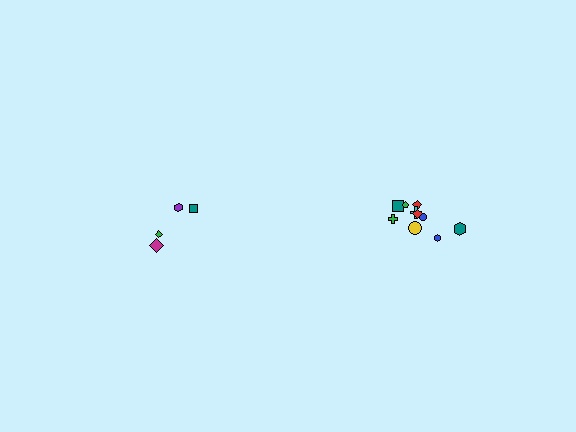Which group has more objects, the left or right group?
The right group.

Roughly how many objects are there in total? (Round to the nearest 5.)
Roughly 15 objects in total.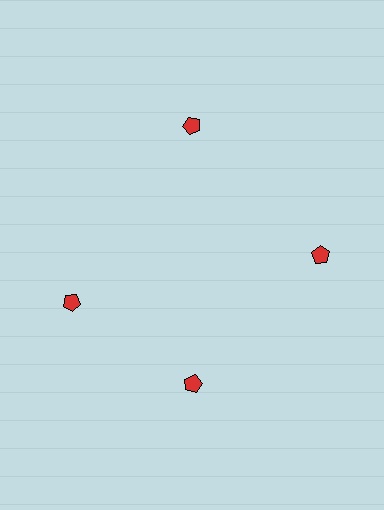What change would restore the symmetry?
The symmetry would be restored by rotating it back into even spacing with its neighbors so that all 4 pentagons sit at equal angles and equal distance from the center.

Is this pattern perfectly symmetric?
No. The 4 red pentagons are arranged in a ring, but one element near the 9 o'clock position is rotated out of alignment along the ring, breaking the 4-fold rotational symmetry.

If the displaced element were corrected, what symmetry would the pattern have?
It would have 4-fold rotational symmetry — the pattern would map onto itself every 90 degrees.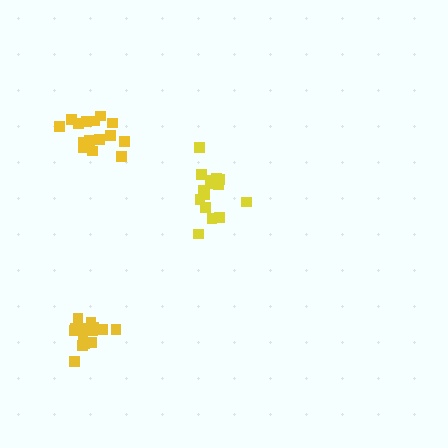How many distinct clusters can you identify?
There are 3 distinct clusters.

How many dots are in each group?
Group 1: 16 dots, Group 2: 15 dots, Group 3: 14 dots (45 total).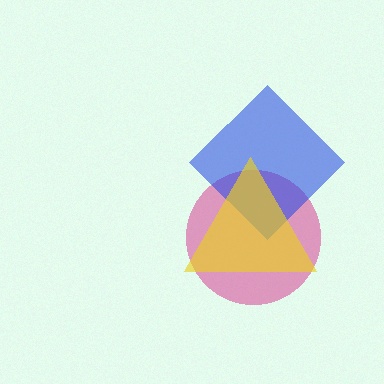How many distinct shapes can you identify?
There are 3 distinct shapes: a magenta circle, a blue diamond, a yellow triangle.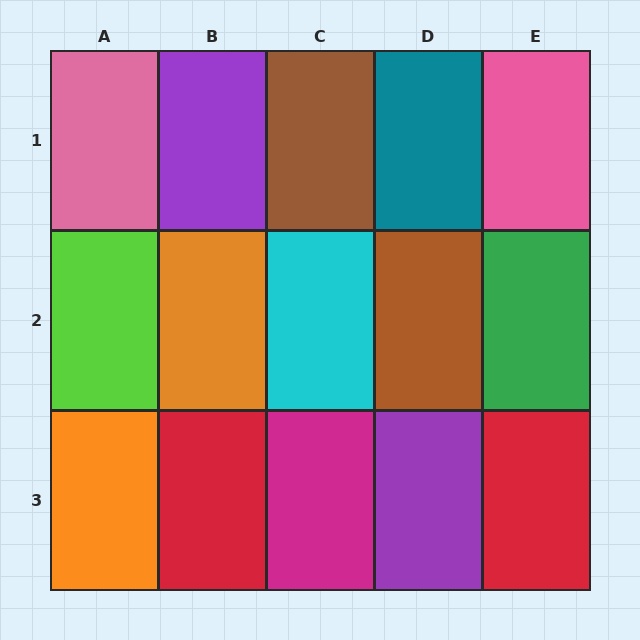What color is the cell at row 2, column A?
Lime.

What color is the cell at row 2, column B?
Orange.